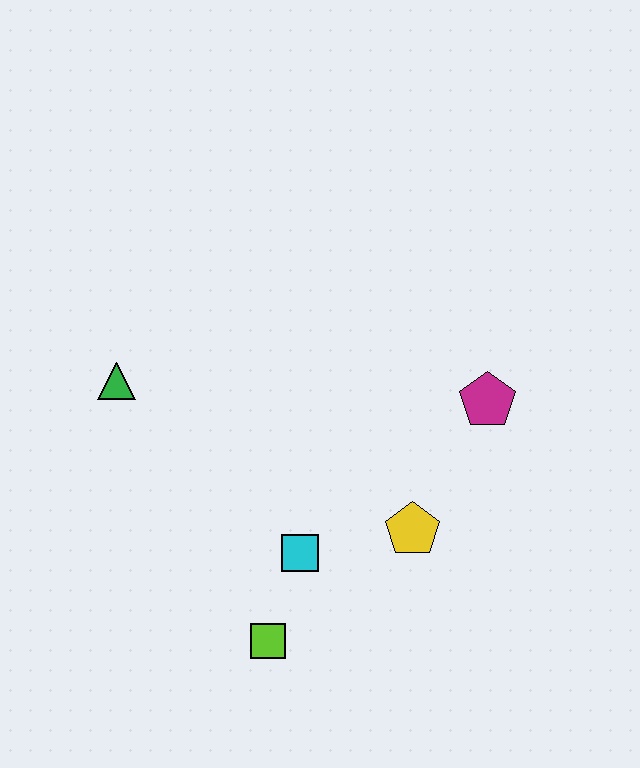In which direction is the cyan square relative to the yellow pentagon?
The cyan square is to the left of the yellow pentagon.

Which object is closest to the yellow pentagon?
The cyan square is closest to the yellow pentagon.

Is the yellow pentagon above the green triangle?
No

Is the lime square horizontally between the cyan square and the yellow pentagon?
No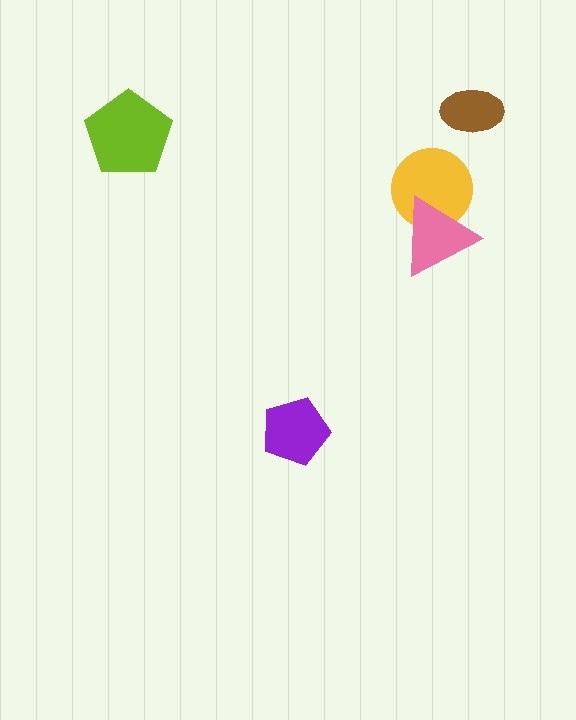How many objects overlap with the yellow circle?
1 object overlaps with the yellow circle.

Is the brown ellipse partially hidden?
No, no other shape covers it.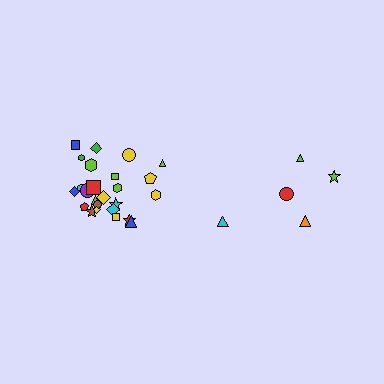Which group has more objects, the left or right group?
The left group.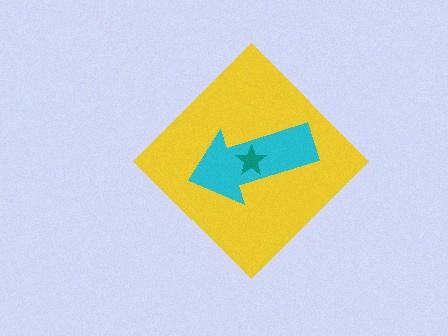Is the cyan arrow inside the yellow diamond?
Yes.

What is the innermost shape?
The teal star.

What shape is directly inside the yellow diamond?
The cyan arrow.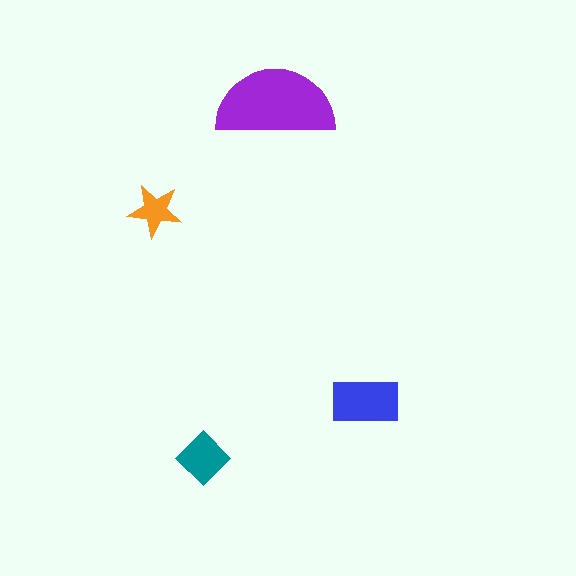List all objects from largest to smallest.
The purple semicircle, the blue rectangle, the teal diamond, the orange star.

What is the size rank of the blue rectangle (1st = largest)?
2nd.